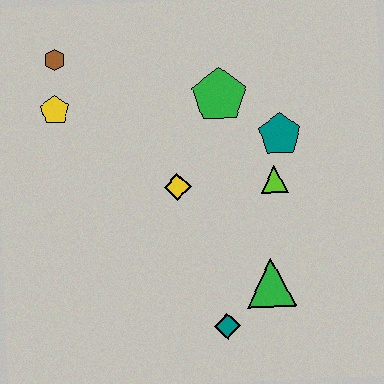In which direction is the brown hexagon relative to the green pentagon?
The brown hexagon is to the left of the green pentagon.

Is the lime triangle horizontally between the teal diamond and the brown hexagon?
No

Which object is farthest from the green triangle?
The brown hexagon is farthest from the green triangle.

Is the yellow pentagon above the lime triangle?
Yes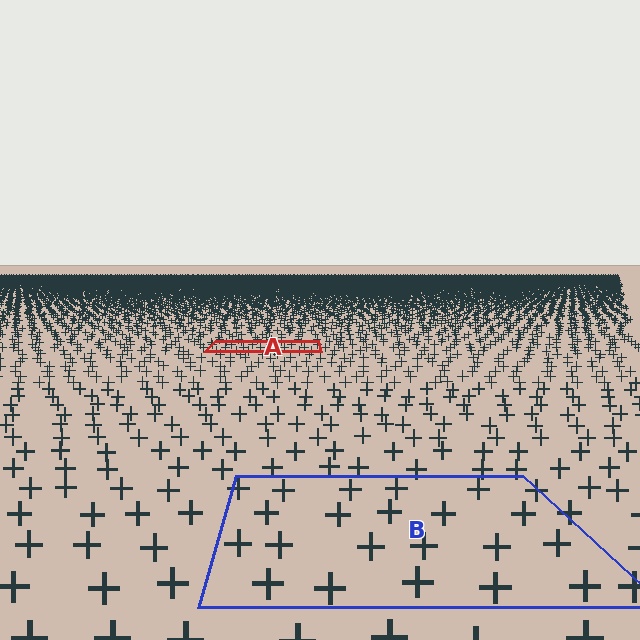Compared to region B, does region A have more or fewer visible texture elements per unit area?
Region A has more texture elements per unit area — they are packed more densely because it is farther away.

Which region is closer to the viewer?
Region B is closer. The texture elements there are larger and more spread out.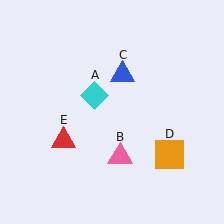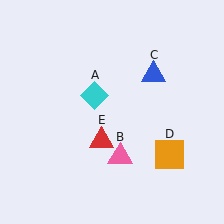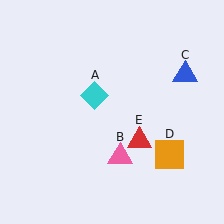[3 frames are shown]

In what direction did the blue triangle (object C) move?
The blue triangle (object C) moved right.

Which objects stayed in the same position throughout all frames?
Cyan diamond (object A) and pink triangle (object B) and orange square (object D) remained stationary.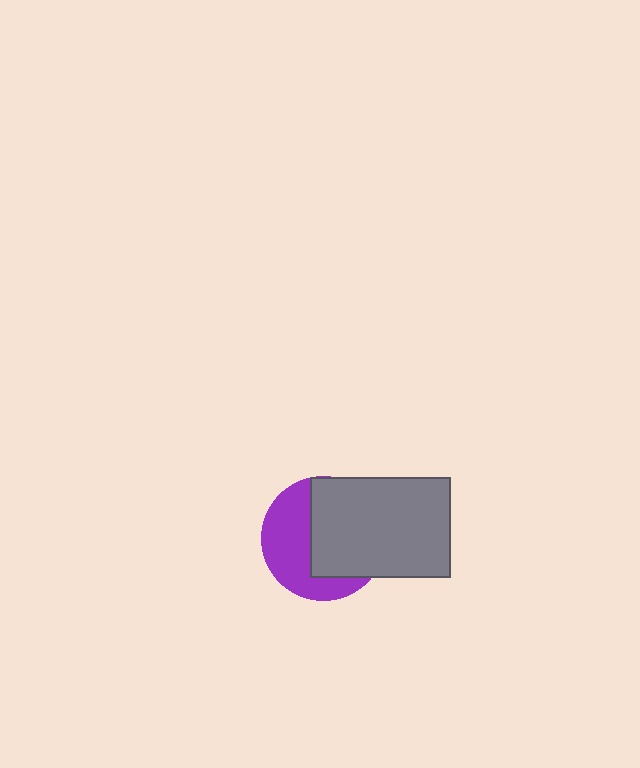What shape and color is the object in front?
The object in front is a gray rectangle.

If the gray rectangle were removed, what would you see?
You would see the complete purple circle.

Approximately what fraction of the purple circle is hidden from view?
Roughly 55% of the purple circle is hidden behind the gray rectangle.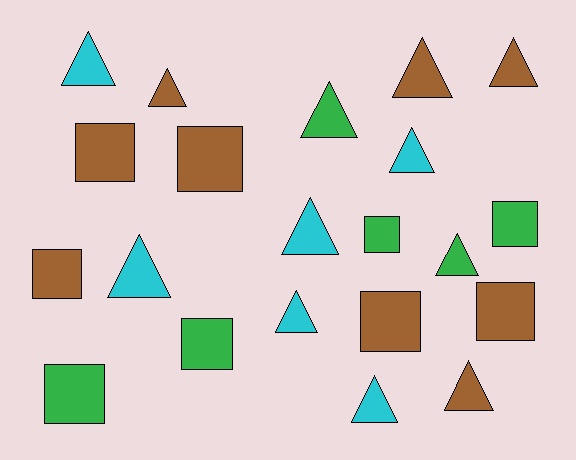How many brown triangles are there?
There are 4 brown triangles.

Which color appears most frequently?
Brown, with 9 objects.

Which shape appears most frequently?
Triangle, with 12 objects.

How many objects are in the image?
There are 21 objects.